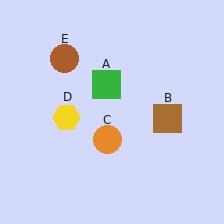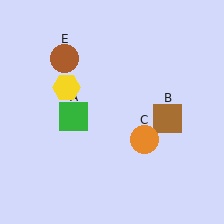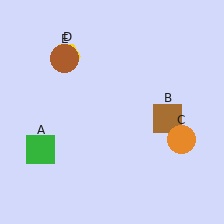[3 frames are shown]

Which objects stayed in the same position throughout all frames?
Brown square (object B) and brown circle (object E) remained stationary.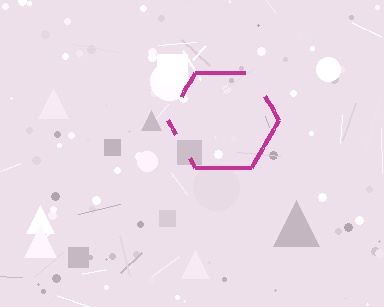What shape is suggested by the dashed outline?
The dashed outline suggests a hexagon.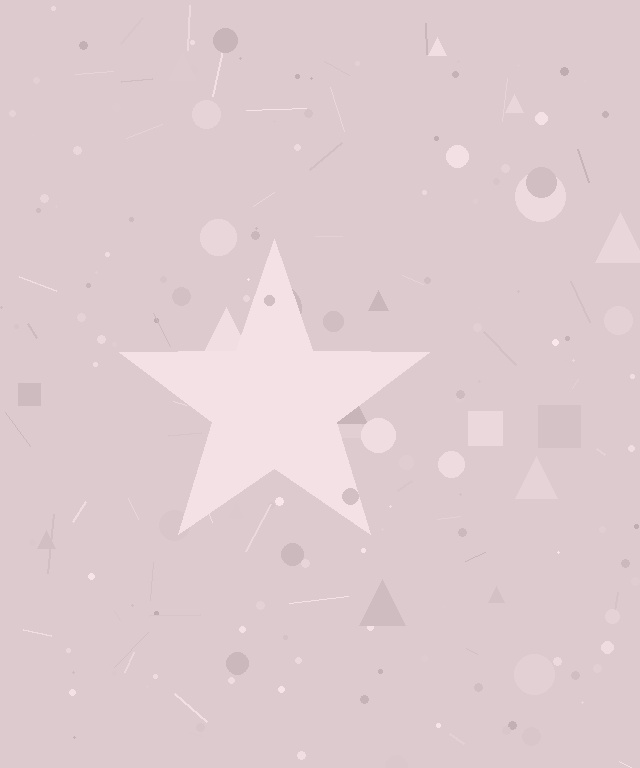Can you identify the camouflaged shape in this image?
The camouflaged shape is a star.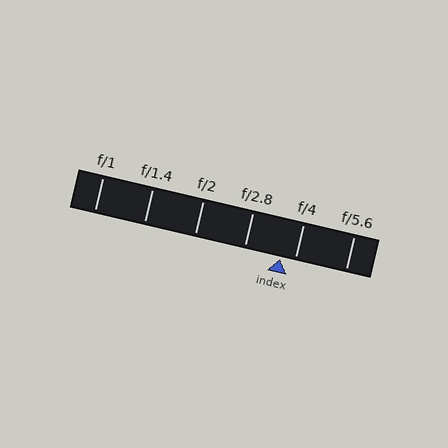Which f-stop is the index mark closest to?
The index mark is closest to f/4.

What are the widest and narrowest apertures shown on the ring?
The widest aperture shown is f/1 and the narrowest is f/5.6.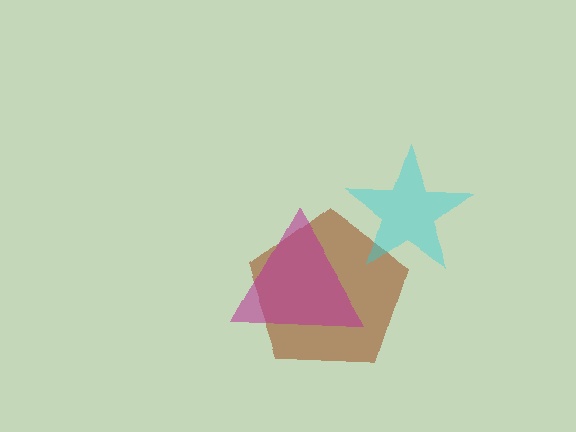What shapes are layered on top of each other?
The layered shapes are: a brown pentagon, a magenta triangle, a cyan star.